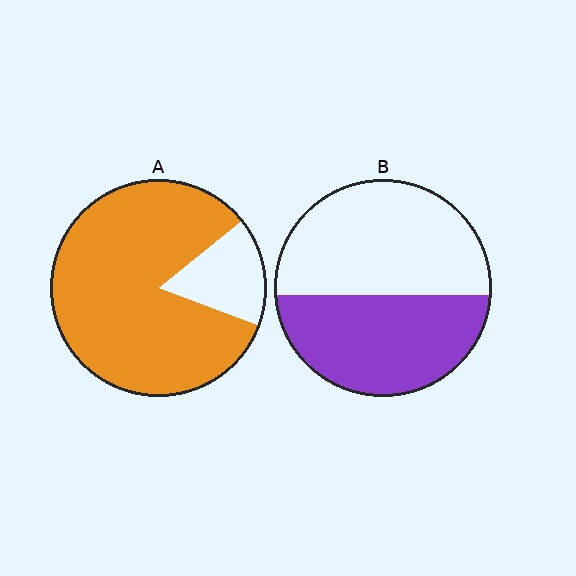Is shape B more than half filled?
No.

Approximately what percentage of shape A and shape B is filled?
A is approximately 85% and B is approximately 45%.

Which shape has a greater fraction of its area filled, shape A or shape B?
Shape A.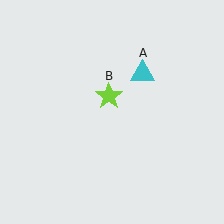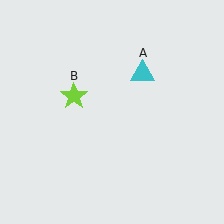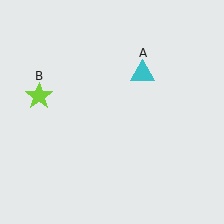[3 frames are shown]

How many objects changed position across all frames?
1 object changed position: lime star (object B).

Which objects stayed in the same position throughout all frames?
Cyan triangle (object A) remained stationary.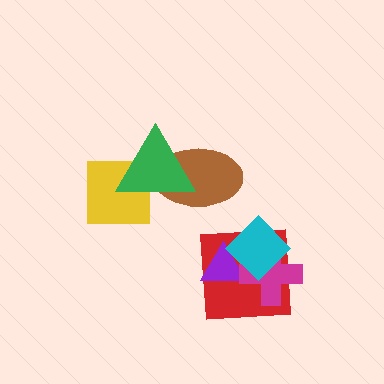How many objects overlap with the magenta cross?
3 objects overlap with the magenta cross.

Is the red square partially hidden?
Yes, it is partially covered by another shape.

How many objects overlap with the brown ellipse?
1 object overlaps with the brown ellipse.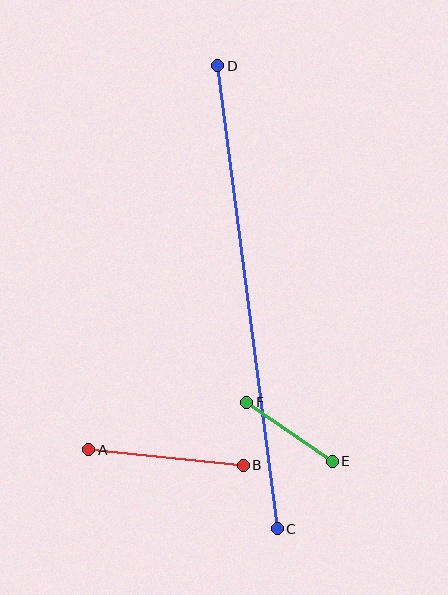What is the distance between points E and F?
The distance is approximately 104 pixels.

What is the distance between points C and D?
The distance is approximately 467 pixels.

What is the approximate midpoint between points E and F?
The midpoint is at approximately (290, 432) pixels.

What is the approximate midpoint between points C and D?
The midpoint is at approximately (248, 297) pixels.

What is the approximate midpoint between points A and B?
The midpoint is at approximately (166, 457) pixels.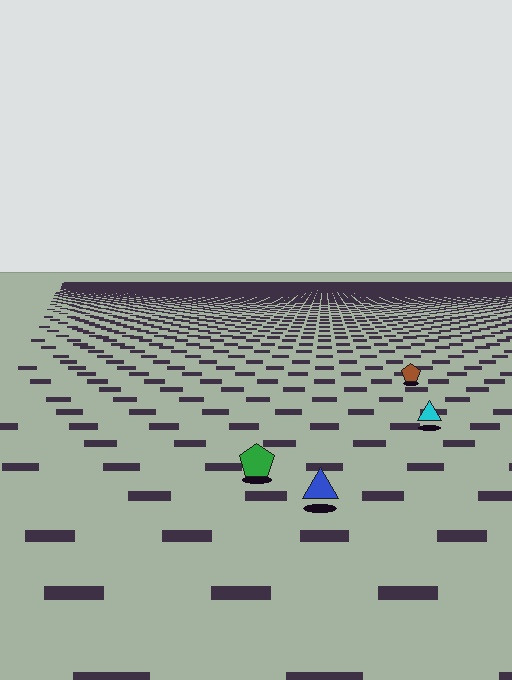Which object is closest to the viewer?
The blue triangle is closest. The texture marks near it are larger and more spread out.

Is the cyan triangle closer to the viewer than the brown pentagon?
Yes. The cyan triangle is closer — you can tell from the texture gradient: the ground texture is coarser near it.